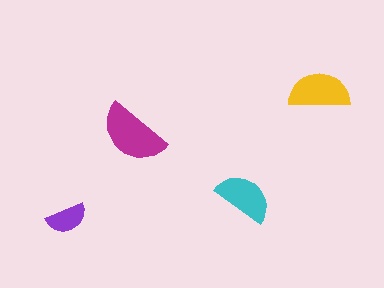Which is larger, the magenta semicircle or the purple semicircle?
The magenta one.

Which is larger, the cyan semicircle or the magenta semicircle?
The magenta one.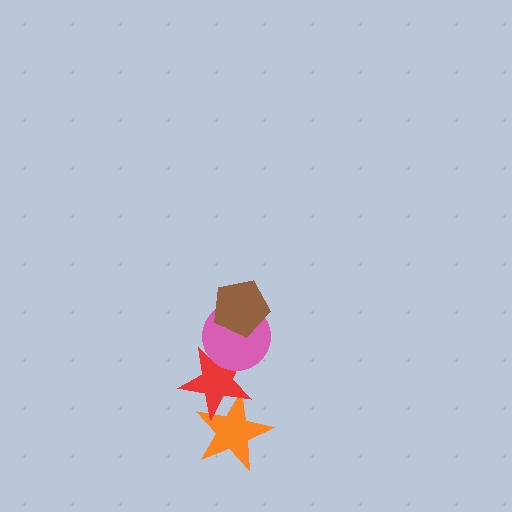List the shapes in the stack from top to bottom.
From top to bottom: the brown pentagon, the pink circle, the red star, the orange star.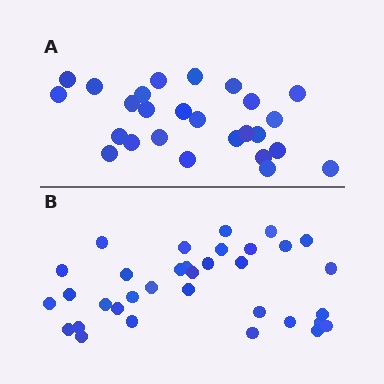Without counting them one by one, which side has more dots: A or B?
Region B (the bottom region) has more dots.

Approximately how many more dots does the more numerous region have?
Region B has roughly 8 or so more dots than region A.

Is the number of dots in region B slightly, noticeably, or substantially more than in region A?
Region B has noticeably more, but not dramatically so. The ratio is roughly 1.3 to 1.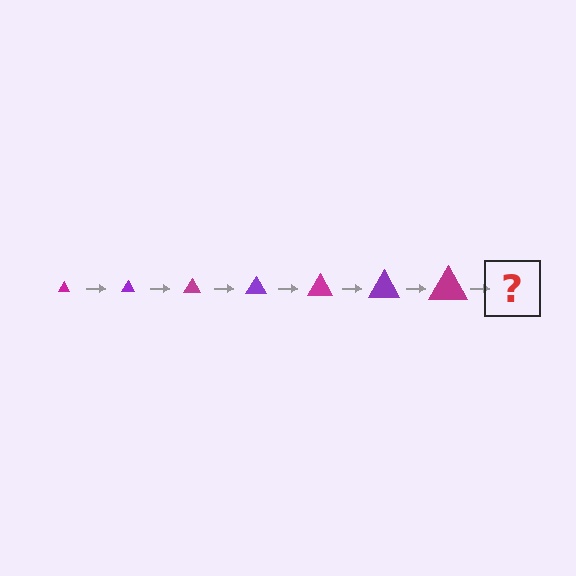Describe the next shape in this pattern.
It should be a purple triangle, larger than the previous one.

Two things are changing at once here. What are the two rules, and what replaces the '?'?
The two rules are that the triangle grows larger each step and the color cycles through magenta and purple. The '?' should be a purple triangle, larger than the previous one.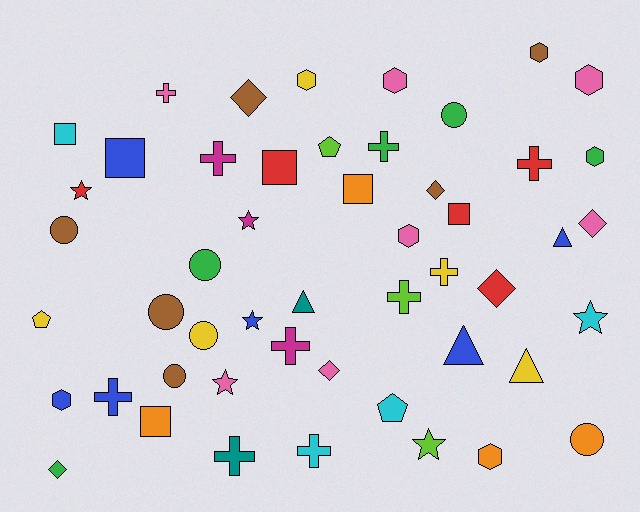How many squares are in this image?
There are 6 squares.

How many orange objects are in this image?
There are 4 orange objects.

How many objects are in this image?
There are 50 objects.